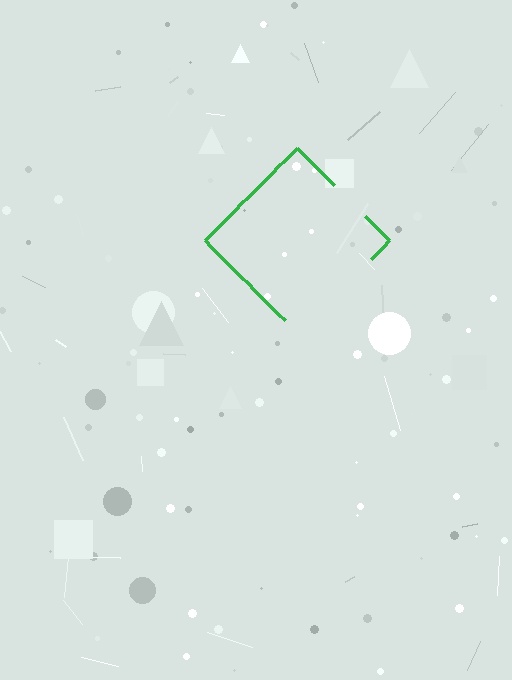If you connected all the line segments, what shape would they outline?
They would outline a diamond.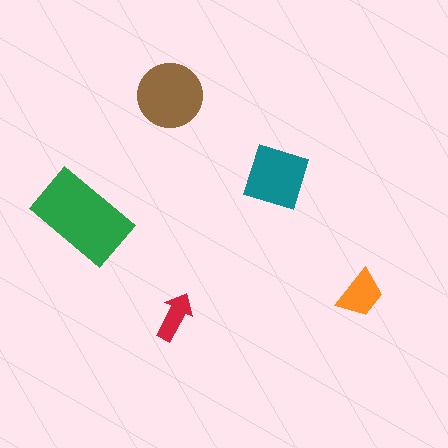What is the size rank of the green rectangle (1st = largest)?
1st.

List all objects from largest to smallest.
The green rectangle, the brown circle, the teal square, the orange trapezoid, the red arrow.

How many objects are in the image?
There are 5 objects in the image.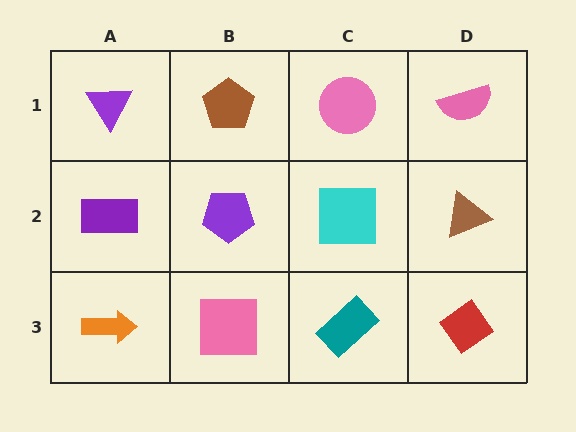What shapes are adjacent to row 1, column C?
A cyan square (row 2, column C), a brown pentagon (row 1, column B), a pink semicircle (row 1, column D).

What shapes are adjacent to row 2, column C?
A pink circle (row 1, column C), a teal rectangle (row 3, column C), a purple pentagon (row 2, column B), a brown triangle (row 2, column D).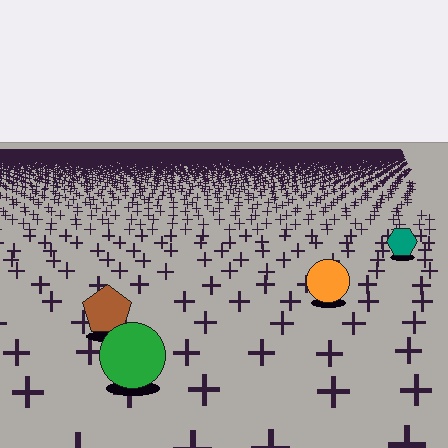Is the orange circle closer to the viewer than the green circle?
No. The green circle is closer — you can tell from the texture gradient: the ground texture is coarser near it.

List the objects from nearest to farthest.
From nearest to farthest: the green circle, the brown pentagon, the orange circle, the teal hexagon.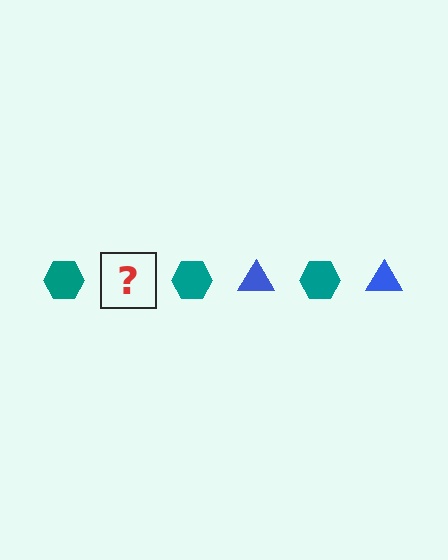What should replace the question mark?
The question mark should be replaced with a blue triangle.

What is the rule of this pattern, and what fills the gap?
The rule is that the pattern alternates between teal hexagon and blue triangle. The gap should be filled with a blue triangle.